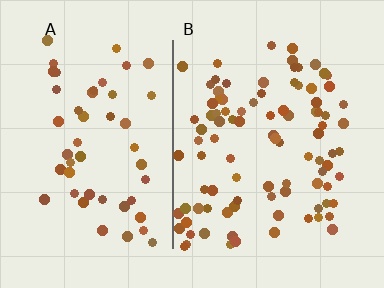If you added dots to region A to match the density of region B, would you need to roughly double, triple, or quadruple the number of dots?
Approximately double.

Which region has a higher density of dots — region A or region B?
B (the right).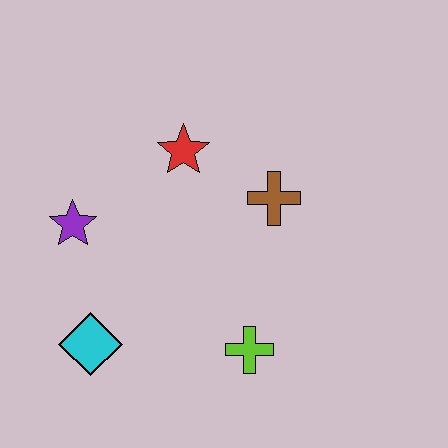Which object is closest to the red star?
The brown cross is closest to the red star.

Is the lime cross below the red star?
Yes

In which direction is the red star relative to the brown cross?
The red star is to the left of the brown cross.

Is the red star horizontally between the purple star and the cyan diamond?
No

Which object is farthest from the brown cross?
The cyan diamond is farthest from the brown cross.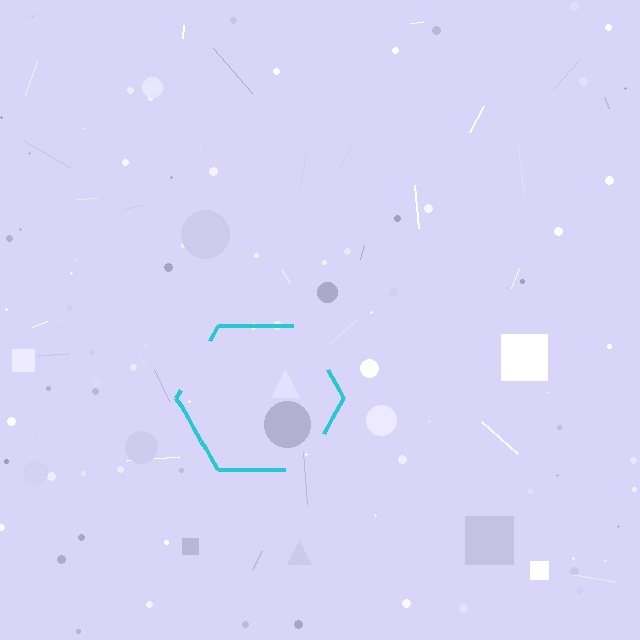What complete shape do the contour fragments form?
The contour fragments form a hexagon.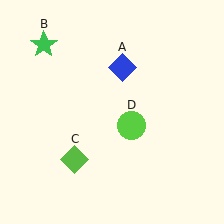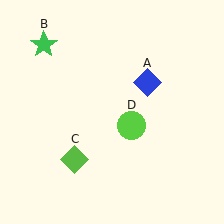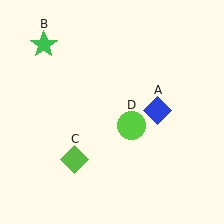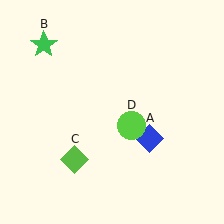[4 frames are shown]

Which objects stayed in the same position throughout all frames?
Green star (object B) and lime diamond (object C) and lime circle (object D) remained stationary.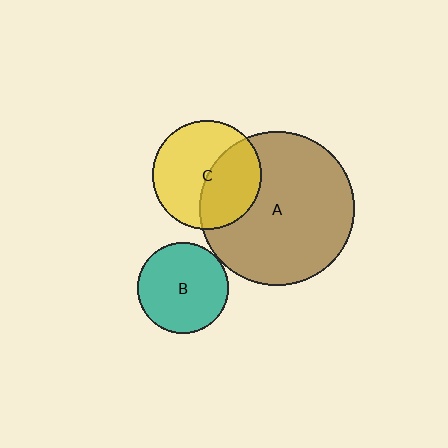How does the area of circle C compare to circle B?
Approximately 1.4 times.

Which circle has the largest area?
Circle A (brown).